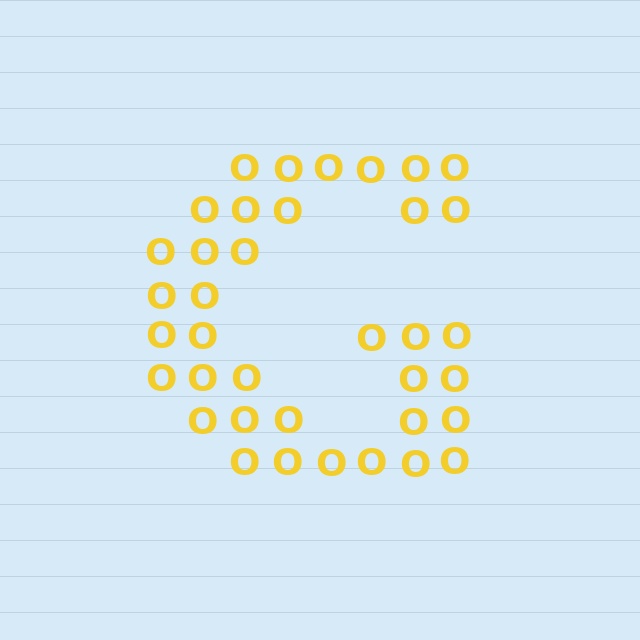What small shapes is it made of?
It is made of small letter O's.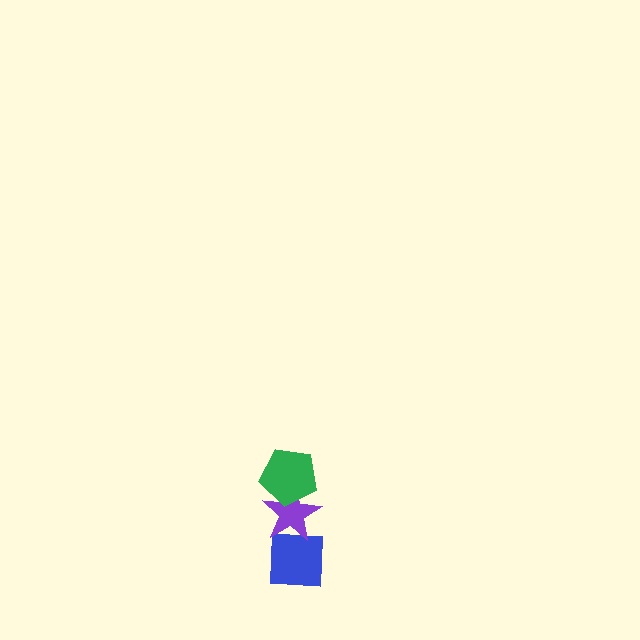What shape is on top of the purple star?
The green pentagon is on top of the purple star.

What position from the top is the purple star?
The purple star is 2nd from the top.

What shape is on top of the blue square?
The purple star is on top of the blue square.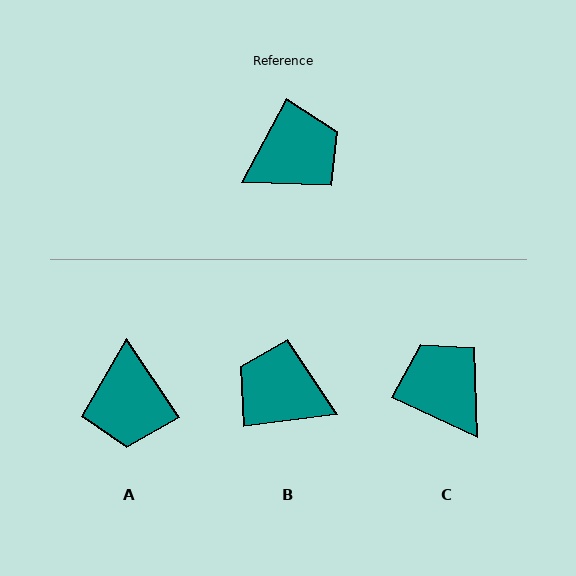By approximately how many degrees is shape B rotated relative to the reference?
Approximately 126 degrees counter-clockwise.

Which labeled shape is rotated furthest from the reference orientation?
B, about 126 degrees away.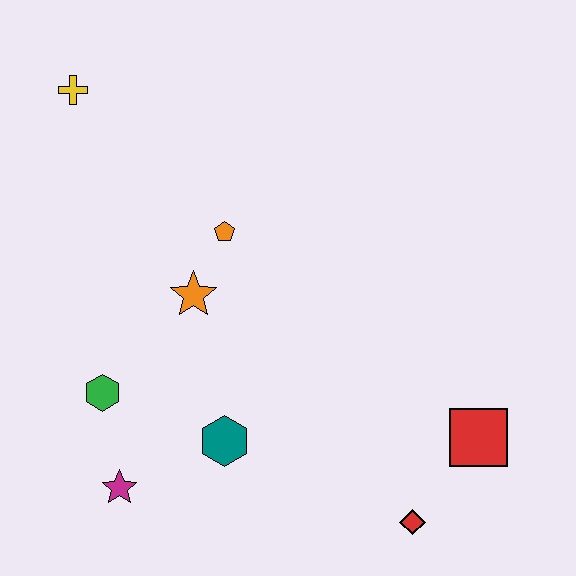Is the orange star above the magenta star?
Yes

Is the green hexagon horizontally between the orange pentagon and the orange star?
No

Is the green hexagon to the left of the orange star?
Yes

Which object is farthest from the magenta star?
The yellow cross is farthest from the magenta star.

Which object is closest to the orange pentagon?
The orange star is closest to the orange pentagon.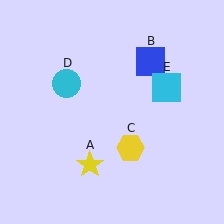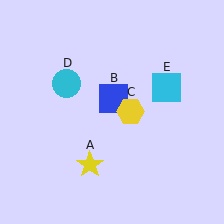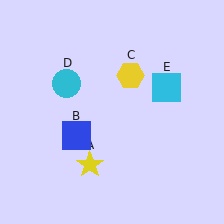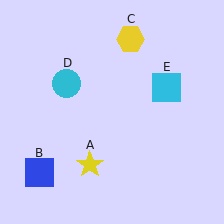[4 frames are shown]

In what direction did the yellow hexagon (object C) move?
The yellow hexagon (object C) moved up.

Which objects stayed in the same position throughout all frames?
Yellow star (object A) and cyan circle (object D) and cyan square (object E) remained stationary.